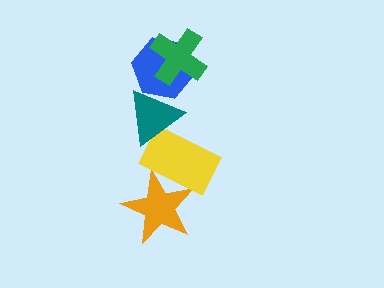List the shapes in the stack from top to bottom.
From top to bottom: the green cross, the blue hexagon, the teal triangle, the yellow rectangle, the orange star.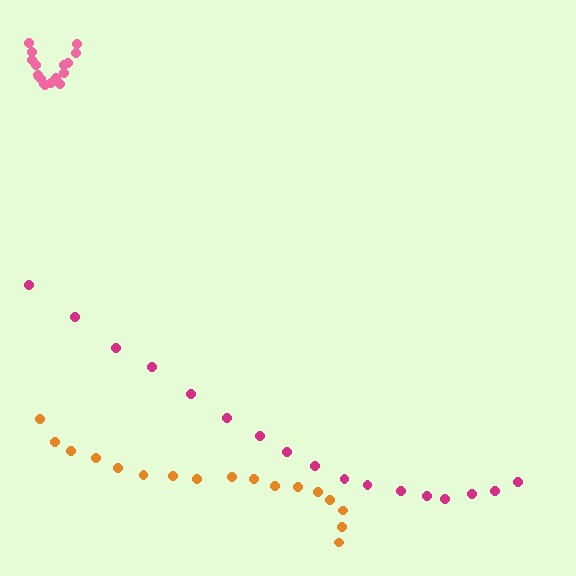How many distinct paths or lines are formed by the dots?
There are 3 distinct paths.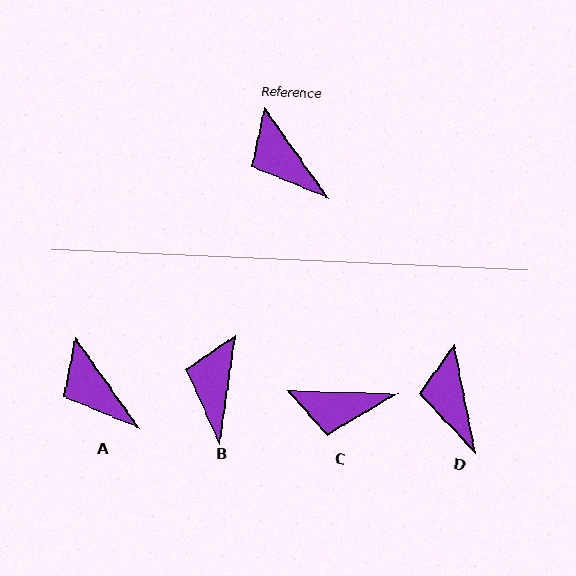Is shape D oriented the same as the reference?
No, it is off by about 24 degrees.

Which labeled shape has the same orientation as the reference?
A.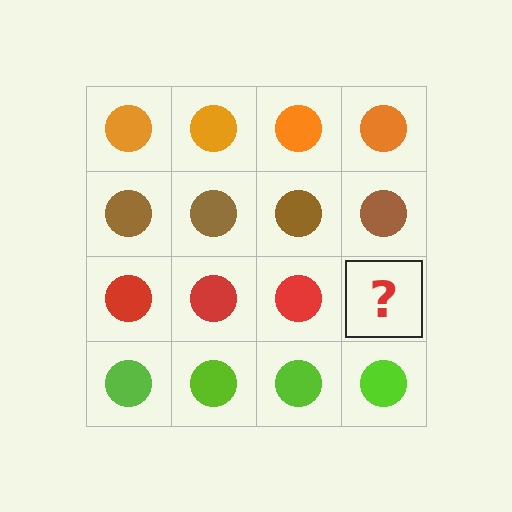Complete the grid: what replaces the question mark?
The question mark should be replaced with a red circle.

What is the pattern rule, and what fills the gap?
The rule is that each row has a consistent color. The gap should be filled with a red circle.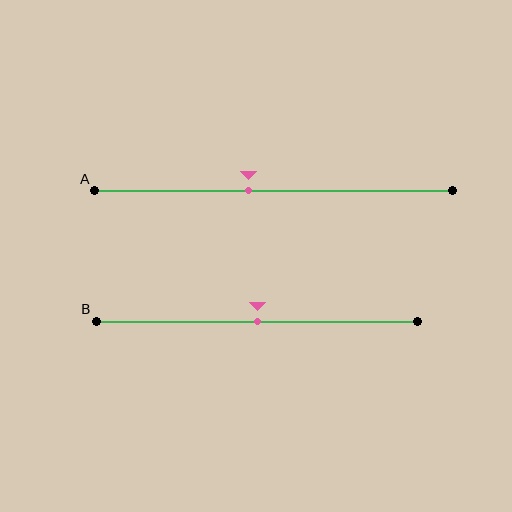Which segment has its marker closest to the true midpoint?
Segment B has its marker closest to the true midpoint.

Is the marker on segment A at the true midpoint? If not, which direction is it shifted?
No, the marker on segment A is shifted to the left by about 7% of the segment length.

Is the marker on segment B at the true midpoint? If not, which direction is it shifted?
Yes, the marker on segment B is at the true midpoint.